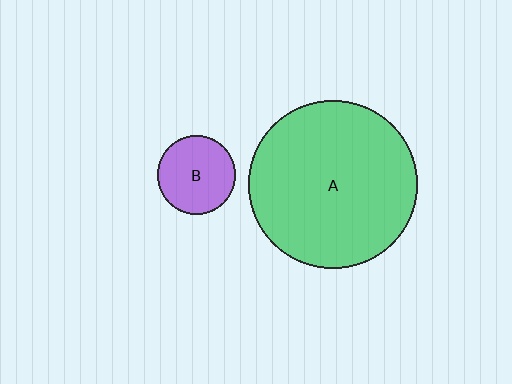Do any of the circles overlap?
No, none of the circles overlap.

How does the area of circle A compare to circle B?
Approximately 4.6 times.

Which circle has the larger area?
Circle A (green).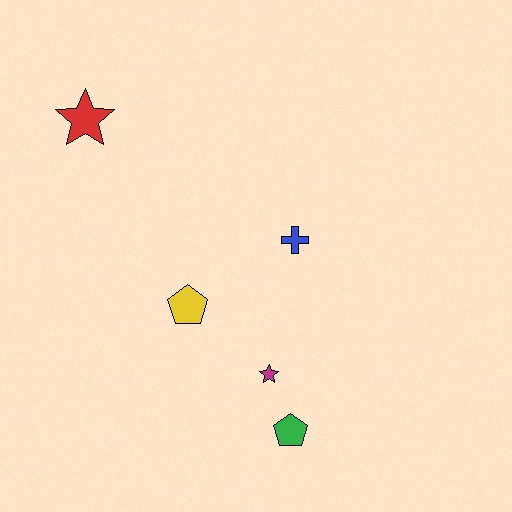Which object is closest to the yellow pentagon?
The magenta star is closest to the yellow pentagon.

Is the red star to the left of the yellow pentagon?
Yes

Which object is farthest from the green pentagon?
The red star is farthest from the green pentagon.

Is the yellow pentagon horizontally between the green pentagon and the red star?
Yes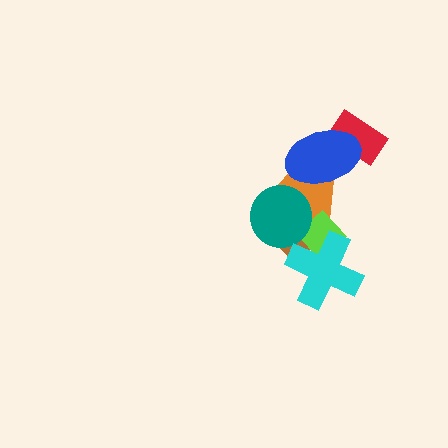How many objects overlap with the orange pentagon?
4 objects overlap with the orange pentagon.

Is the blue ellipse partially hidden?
No, no other shape covers it.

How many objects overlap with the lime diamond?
4 objects overlap with the lime diamond.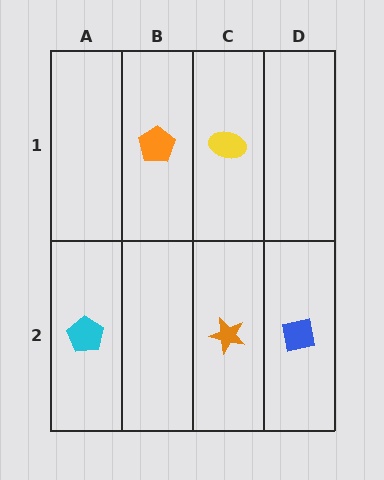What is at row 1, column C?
A yellow ellipse.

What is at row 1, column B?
An orange pentagon.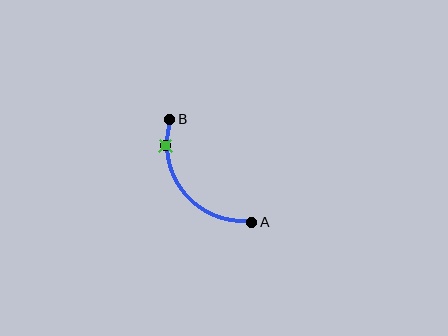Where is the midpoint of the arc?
The arc midpoint is the point on the curve farthest from the straight line joining A and B. It sits below and to the left of that line.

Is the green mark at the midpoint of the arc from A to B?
No. The green mark lies on the arc but is closer to endpoint B. The arc midpoint would be at the point on the curve equidistant along the arc from both A and B.